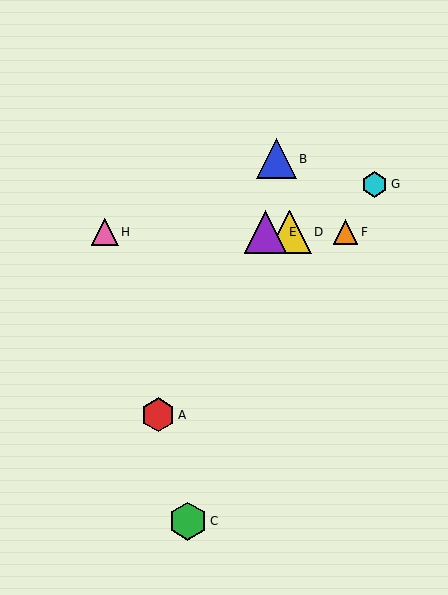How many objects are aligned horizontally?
4 objects (D, E, F, H) are aligned horizontally.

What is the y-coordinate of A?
Object A is at y≈415.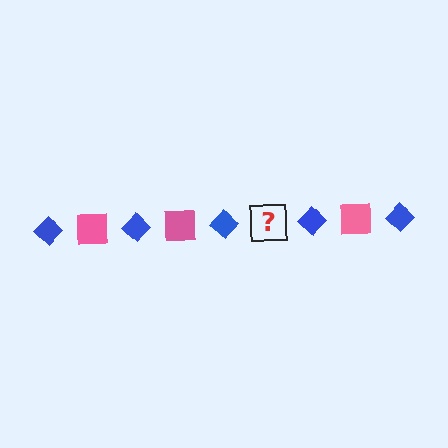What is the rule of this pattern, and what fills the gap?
The rule is that the pattern alternates between blue diamond and pink square. The gap should be filled with a pink square.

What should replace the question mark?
The question mark should be replaced with a pink square.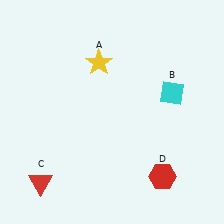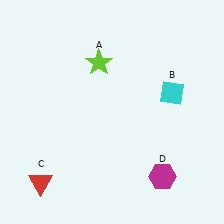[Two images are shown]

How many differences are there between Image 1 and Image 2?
There are 2 differences between the two images.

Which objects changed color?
A changed from yellow to lime. D changed from red to magenta.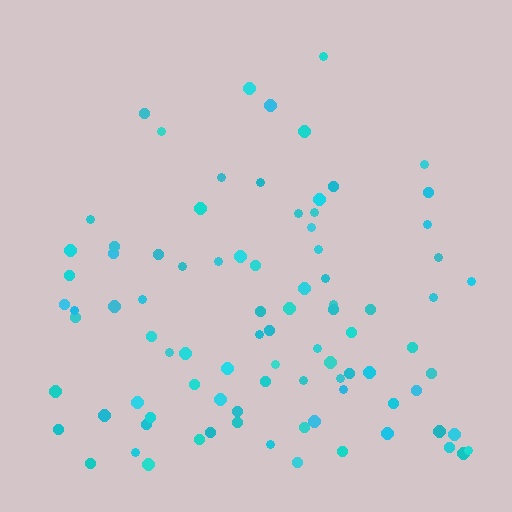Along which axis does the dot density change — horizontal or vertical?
Vertical.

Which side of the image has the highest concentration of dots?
The bottom.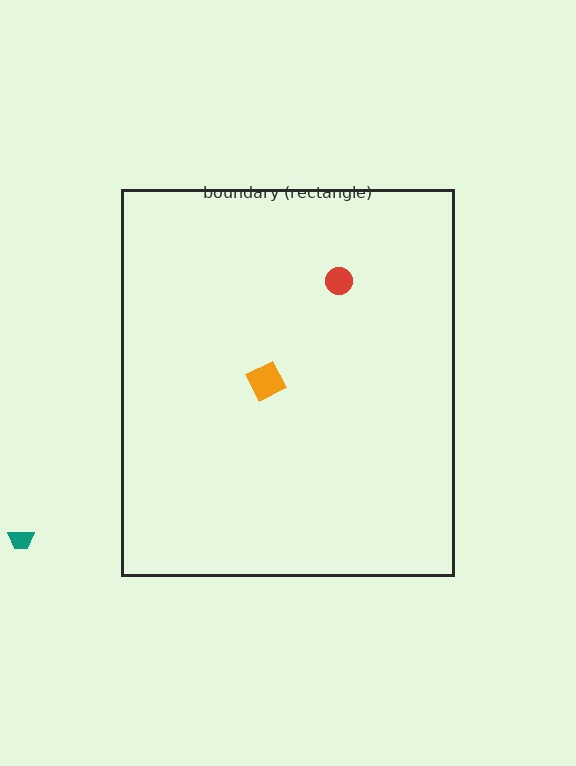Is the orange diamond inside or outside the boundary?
Inside.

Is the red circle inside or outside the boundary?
Inside.